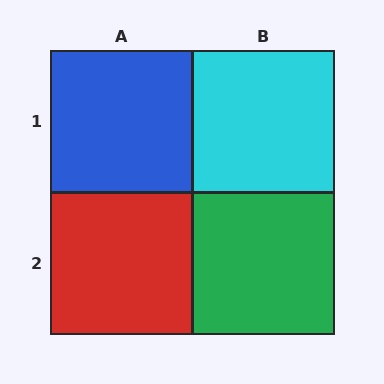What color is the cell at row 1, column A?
Blue.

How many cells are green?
1 cell is green.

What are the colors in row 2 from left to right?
Red, green.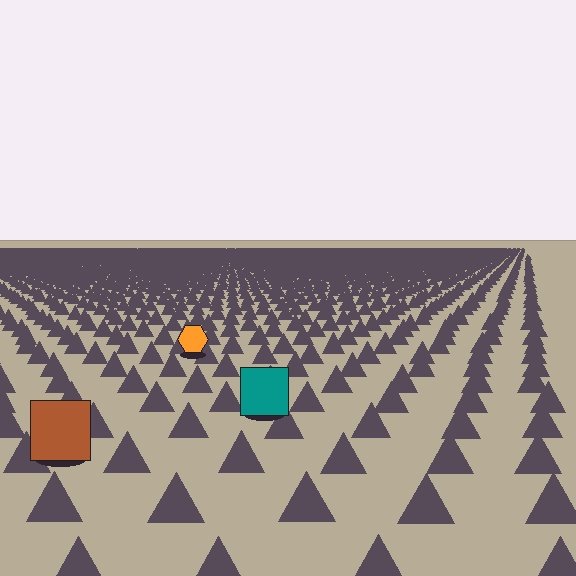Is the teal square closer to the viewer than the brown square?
No. The brown square is closer — you can tell from the texture gradient: the ground texture is coarser near it.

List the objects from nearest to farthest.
From nearest to farthest: the brown square, the teal square, the orange hexagon.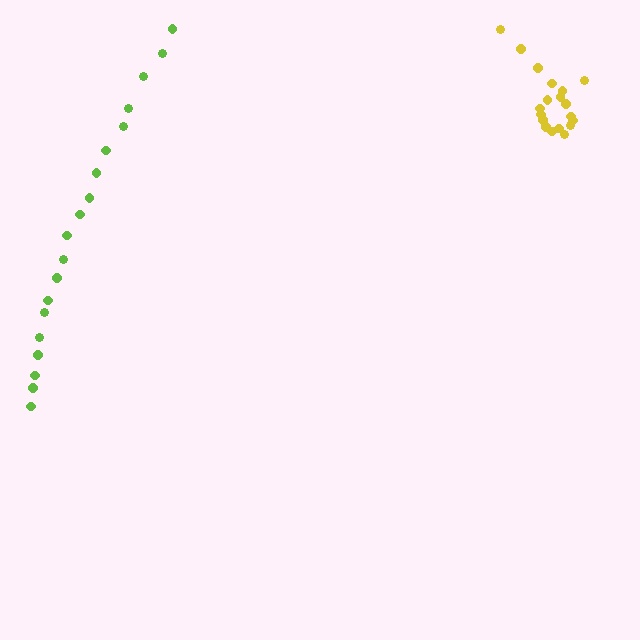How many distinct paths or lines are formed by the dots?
There are 2 distinct paths.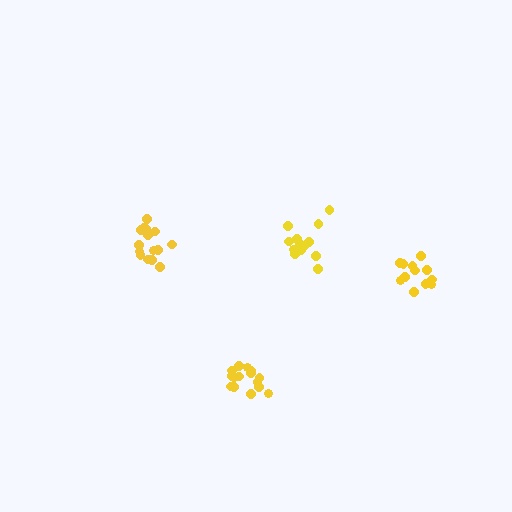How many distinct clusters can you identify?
There are 4 distinct clusters.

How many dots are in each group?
Group 1: 13 dots, Group 2: 15 dots, Group 3: 12 dots, Group 4: 15 dots (55 total).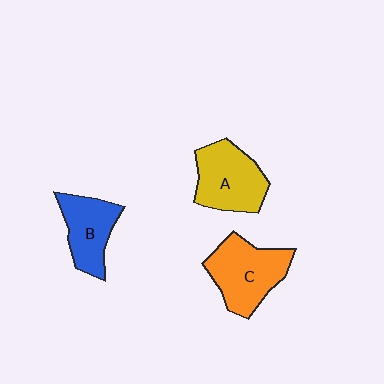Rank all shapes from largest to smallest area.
From largest to smallest: C (orange), A (yellow), B (blue).